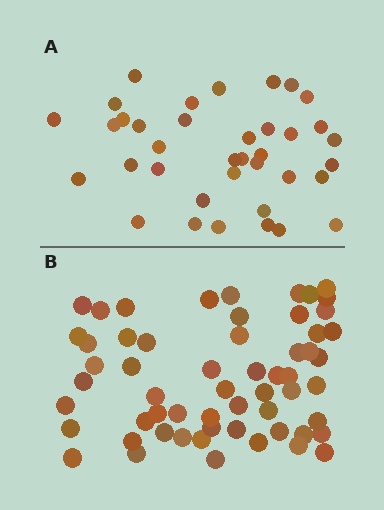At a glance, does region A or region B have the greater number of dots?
Region B (the bottom region) has more dots.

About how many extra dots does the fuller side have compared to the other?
Region B has approximately 20 more dots than region A.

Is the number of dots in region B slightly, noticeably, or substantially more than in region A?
Region B has substantially more. The ratio is roughly 1.6 to 1.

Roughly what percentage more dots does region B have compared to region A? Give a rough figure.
About 55% more.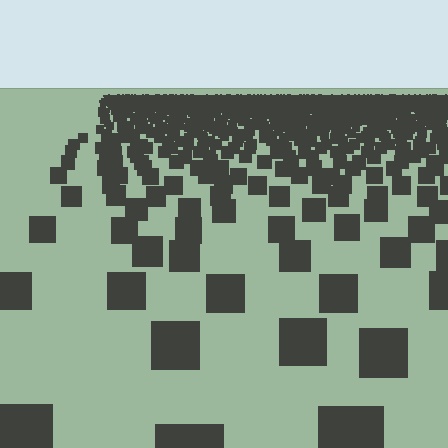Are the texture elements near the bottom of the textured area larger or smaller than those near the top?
Larger. Near the bottom, elements are closer to the viewer and appear at a bigger on-screen size.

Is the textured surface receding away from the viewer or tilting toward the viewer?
The surface is receding away from the viewer. Texture elements get smaller and denser toward the top.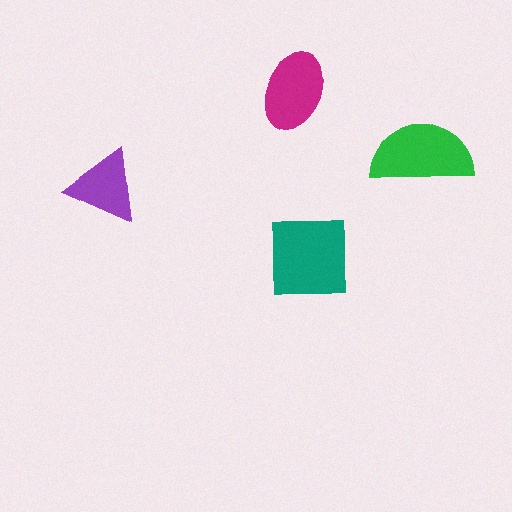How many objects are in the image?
There are 4 objects in the image.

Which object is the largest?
The teal square.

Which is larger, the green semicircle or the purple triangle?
The green semicircle.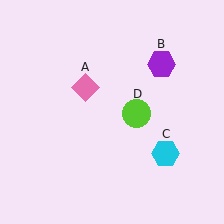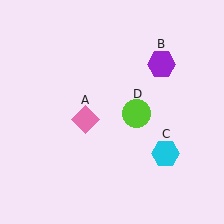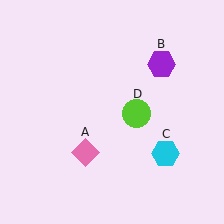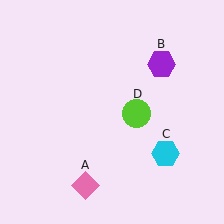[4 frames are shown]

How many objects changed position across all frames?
1 object changed position: pink diamond (object A).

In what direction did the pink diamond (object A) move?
The pink diamond (object A) moved down.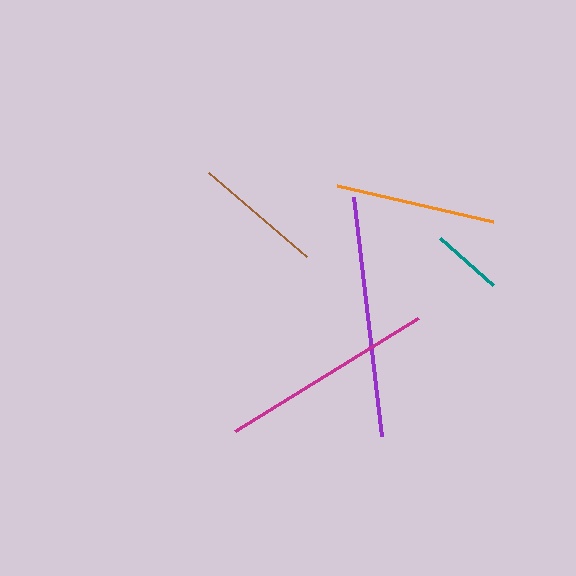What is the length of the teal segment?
The teal segment is approximately 70 pixels long.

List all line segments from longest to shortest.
From longest to shortest: purple, magenta, orange, brown, teal.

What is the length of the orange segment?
The orange segment is approximately 160 pixels long.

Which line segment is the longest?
The purple line is the longest at approximately 241 pixels.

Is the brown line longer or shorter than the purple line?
The purple line is longer than the brown line.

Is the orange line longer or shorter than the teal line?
The orange line is longer than the teal line.